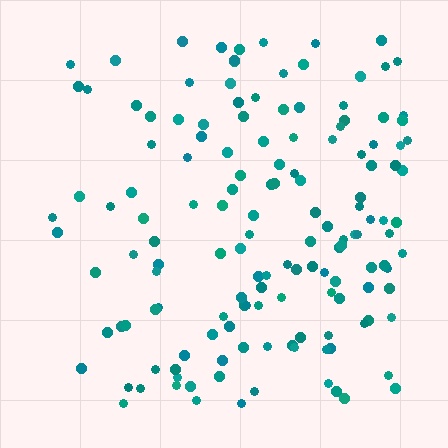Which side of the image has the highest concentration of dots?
The right.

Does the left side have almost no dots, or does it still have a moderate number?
Still a moderate number, just noticeably fewer than the right.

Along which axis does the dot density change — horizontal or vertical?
Horizontal.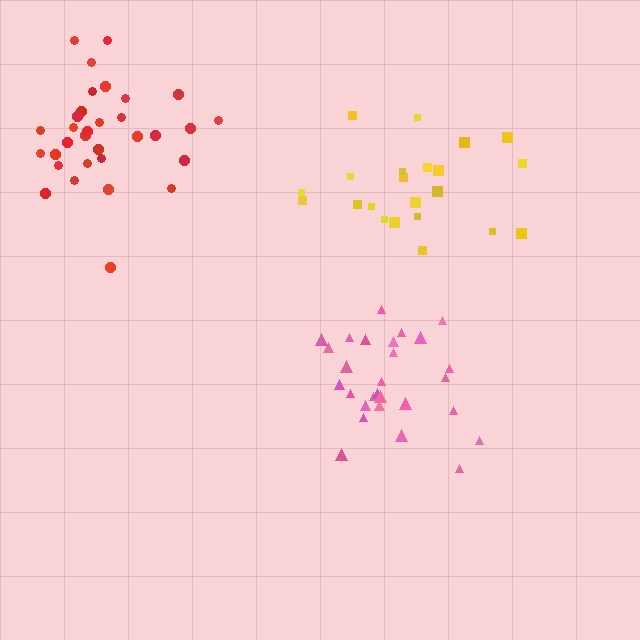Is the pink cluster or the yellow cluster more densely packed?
Pink.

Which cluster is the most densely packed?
Pink.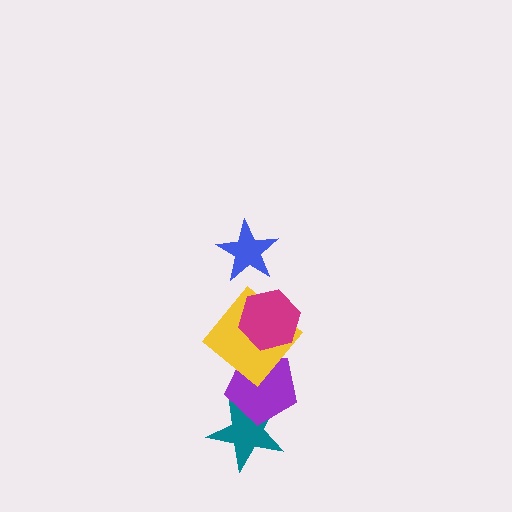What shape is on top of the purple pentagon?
The yellow diamond is on top of the purple pentagon.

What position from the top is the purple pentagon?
The purple pentagon is 4th from the top.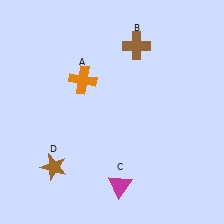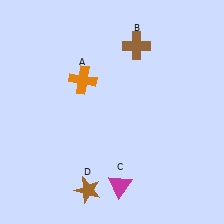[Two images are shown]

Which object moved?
The brown star (D) moved right.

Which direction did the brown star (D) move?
The brown star (D) moved right.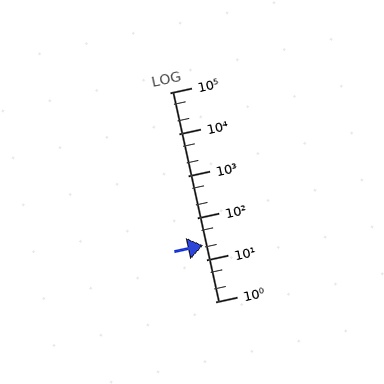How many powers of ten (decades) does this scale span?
The scale spans 5 decades, from 1 to 100000.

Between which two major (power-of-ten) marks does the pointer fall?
The pointer is between 10 and 100.